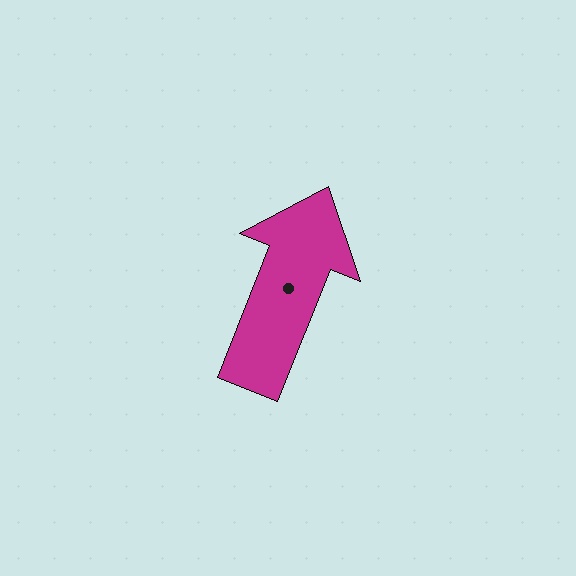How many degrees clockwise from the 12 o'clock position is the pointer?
Approximately 22 degrees.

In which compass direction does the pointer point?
North.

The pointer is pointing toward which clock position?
Roughly 1 o'clock.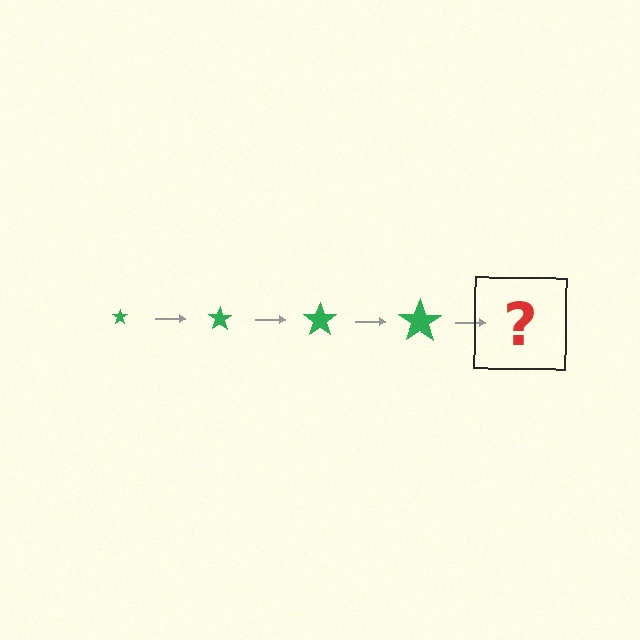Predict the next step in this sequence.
The next step is a green star, larger than the previous one.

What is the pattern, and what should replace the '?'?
The pattern is that the star gets progressively larger each step. The '?' should be a green star, larger than the previous one.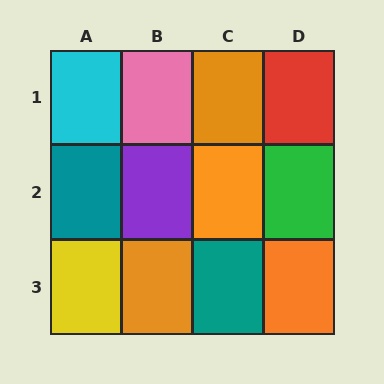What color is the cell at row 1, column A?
Cyan.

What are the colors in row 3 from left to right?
Yellow, orange, teal, orange.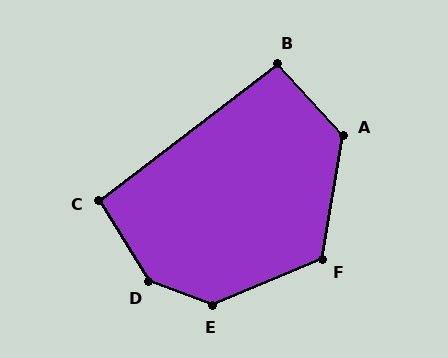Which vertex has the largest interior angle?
D, at approximately 142 degrees.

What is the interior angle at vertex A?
Approximately 128 degrees (obtuse).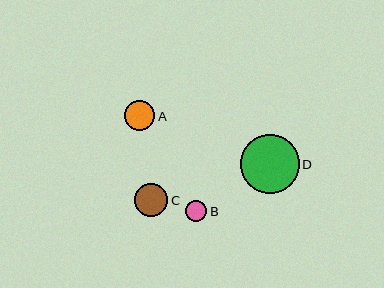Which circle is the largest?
Circle D is the largest with a size of approximately 59 pixels.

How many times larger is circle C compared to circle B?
Circle C is approximately 1.6 times the size of circle B.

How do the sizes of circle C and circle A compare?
Circle C and circle A are approximately the same size.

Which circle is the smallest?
Circle B is the smallest with a size of approximately 21 pixels.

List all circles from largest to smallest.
From largest to smallest: D, C, A, B.